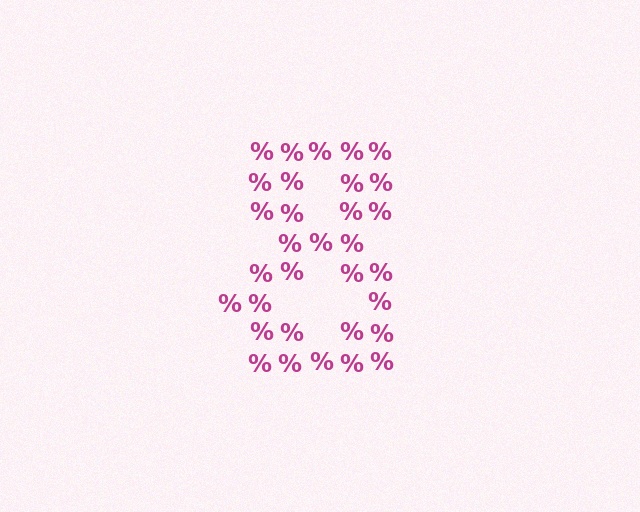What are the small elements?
The small elements are percent signs.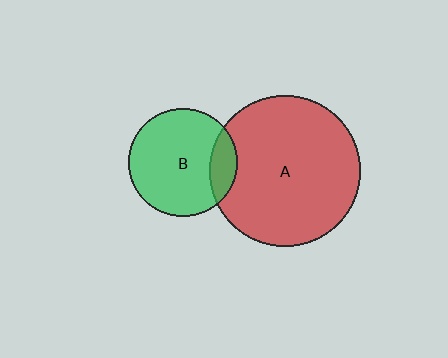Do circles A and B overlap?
Yes.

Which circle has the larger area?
Circle A (red).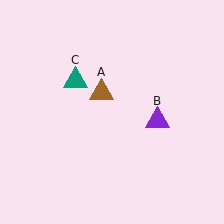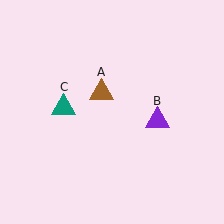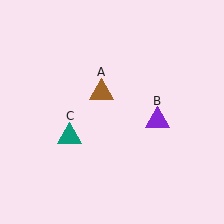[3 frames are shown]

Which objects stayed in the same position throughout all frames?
Brown triangle (object A) and purple triangle (object B) remained stationary.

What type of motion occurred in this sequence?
The teal triangle (object C) rotated counterclockwise around the center of the scene.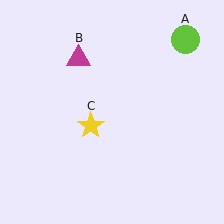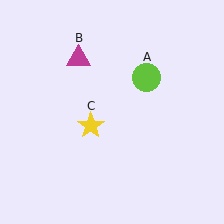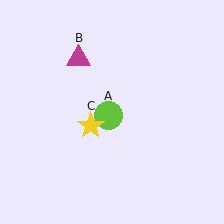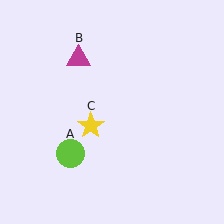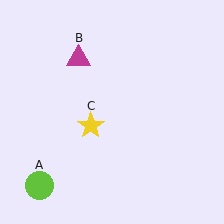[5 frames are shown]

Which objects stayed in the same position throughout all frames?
Magenta triangle (object B) and yellow star (object C) remained stationary.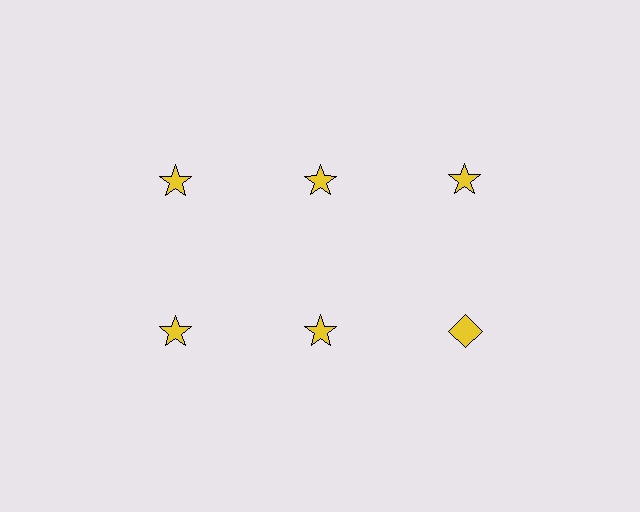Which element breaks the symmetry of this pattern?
The yellow diamond in the second row, center column breaks the symmetry. All other shapes are yellow stars.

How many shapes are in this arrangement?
There are 6 shapes arranged in a grid pattern.